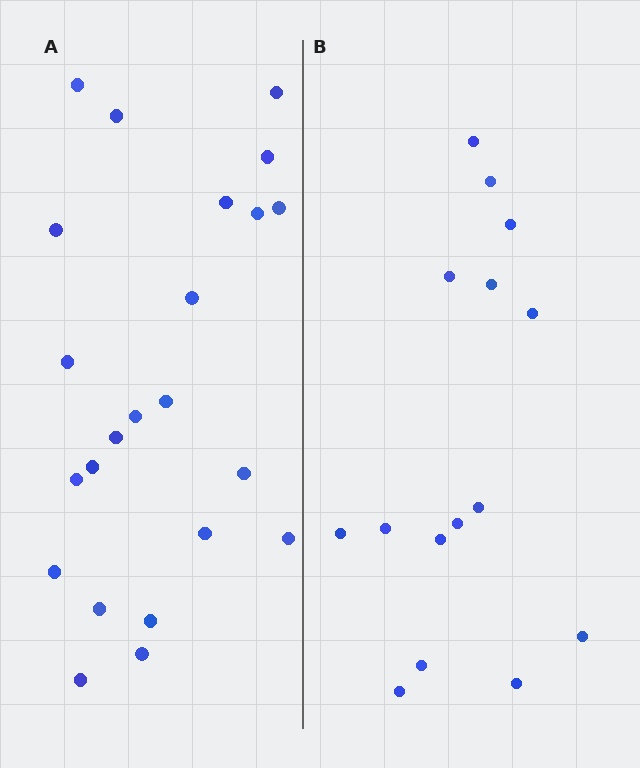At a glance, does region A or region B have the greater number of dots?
Region A (the left region) has more dots.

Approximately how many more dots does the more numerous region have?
Region A has roughly 8 or so more dots than region B.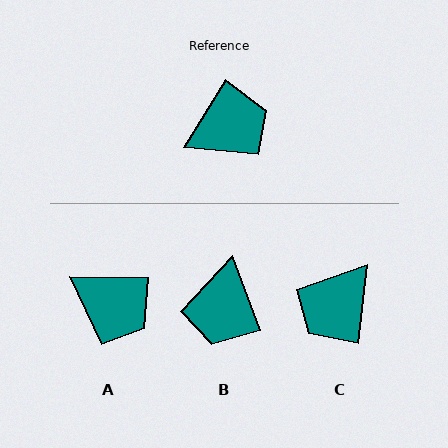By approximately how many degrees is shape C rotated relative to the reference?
Approximately 155 degrees clockwise.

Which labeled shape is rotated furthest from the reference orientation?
C, about 155 degrees away.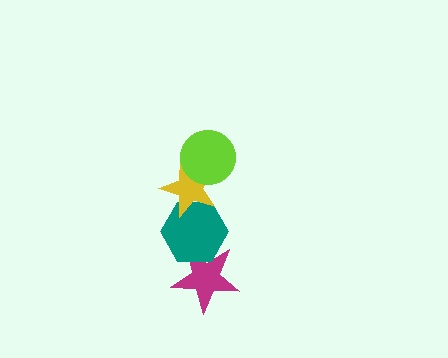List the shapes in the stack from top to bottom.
From top to bottom: the lime circle, the yellow star, the teal hexagon, the magenta star.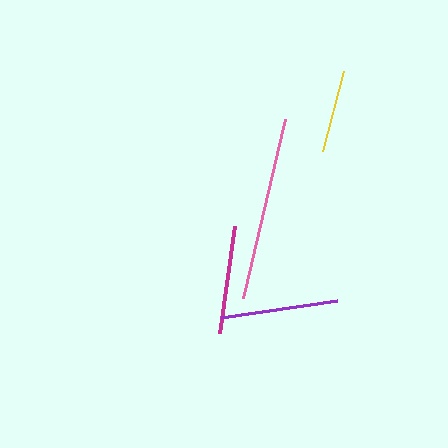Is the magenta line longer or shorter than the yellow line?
The magenta line is longer than the yellow line.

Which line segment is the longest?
The pink line is the longest at approximately 184 pixels.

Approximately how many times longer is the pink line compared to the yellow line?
The pink line is approximately 2.2 times the length of the yellow line.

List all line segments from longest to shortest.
From longest to shortest: pink, purple, magenta, yellow.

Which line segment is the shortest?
The yellow line is the shortest at approximately 83 pixels.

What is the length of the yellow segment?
The yellow segment is approximately 83 pixels long.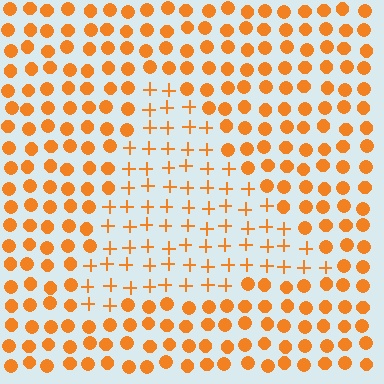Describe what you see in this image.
The image is filled with small orange elements arranged in a uniform grid. A triangle-shaped region contains plus signs, while the surrounding area contains circles. The boundary is defined purely by the change in element shape.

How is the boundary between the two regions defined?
The boundary is defined by a change in element shape: plus signs inside vs. circles outside. All elements share the same color and spacing.